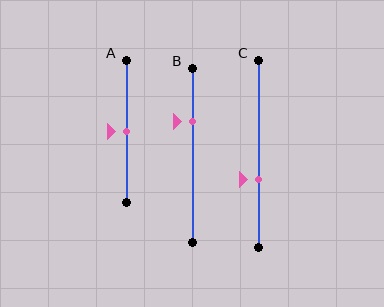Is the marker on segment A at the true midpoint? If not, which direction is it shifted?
Yes, the marker on segment A is at the true midpoint.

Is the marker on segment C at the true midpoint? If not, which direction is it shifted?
No, the marker on segment C is shifted downward by about 14% of the segment length.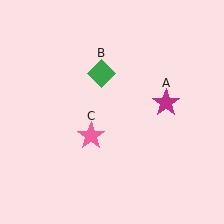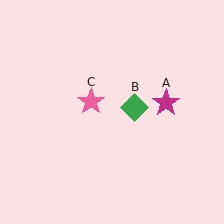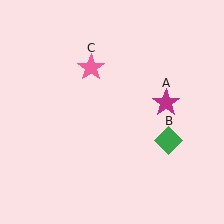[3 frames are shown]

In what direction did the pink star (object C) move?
The pink star (object C) moved up.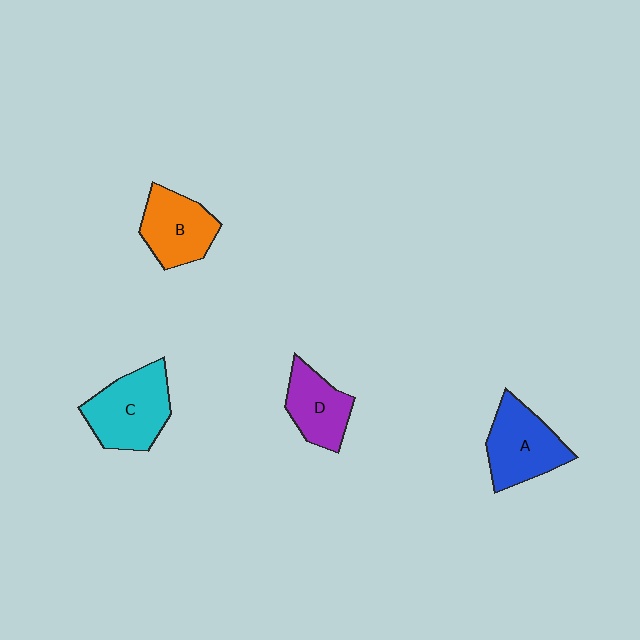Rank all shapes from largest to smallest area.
From largest to smallest: C (cyan), A (blue), B (orange), D (purple).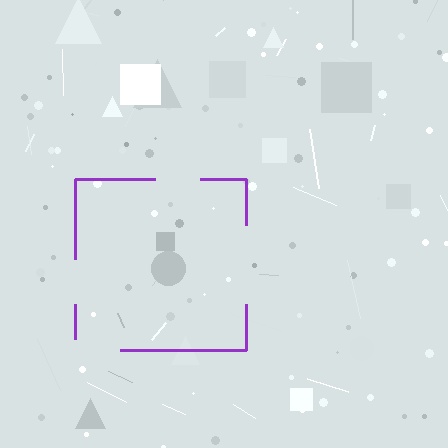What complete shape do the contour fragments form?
The contour fragments form a square.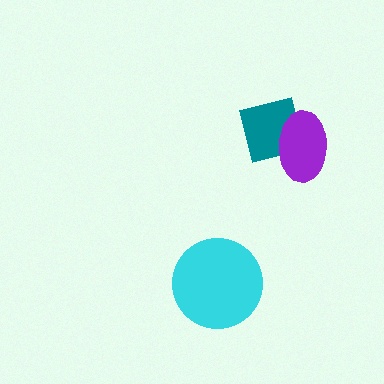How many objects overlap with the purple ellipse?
1 object overlaps with the purple ellipse.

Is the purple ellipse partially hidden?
No, no other shape covers it.